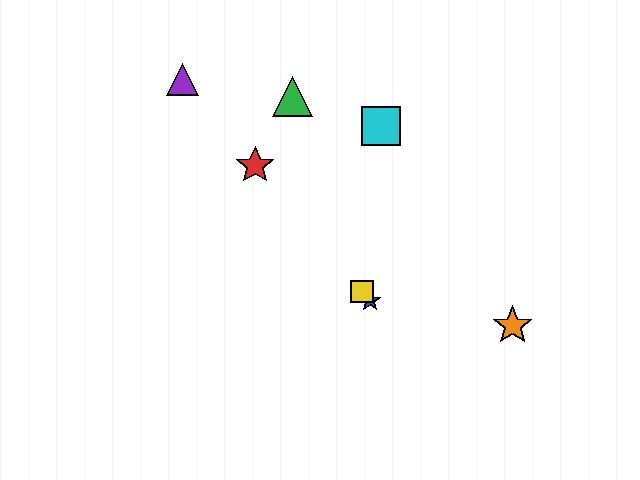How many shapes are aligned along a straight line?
4 shapes (the red star, the blue star, the yellow square, the purple triangle) are aligned along a straight line.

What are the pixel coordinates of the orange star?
The orange star is at (513, 325).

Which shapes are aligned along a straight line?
The red star, the blue star, the yellow square, the purple triangle are aligned along a straight line.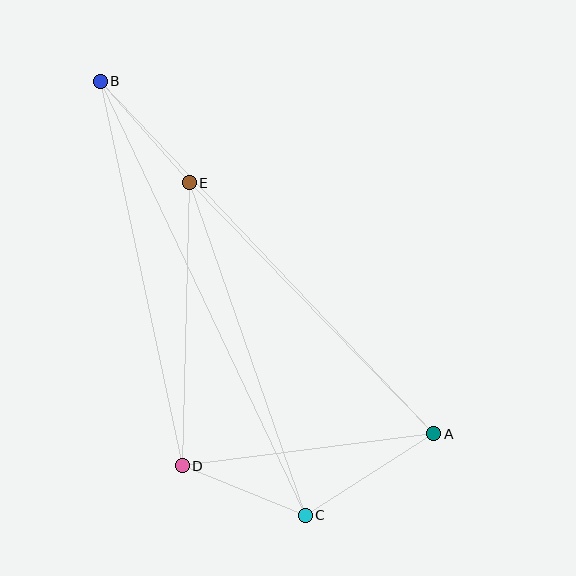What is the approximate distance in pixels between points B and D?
The distance between B and D is approximately 393 pixels.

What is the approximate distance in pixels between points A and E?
The distance between A and E is approximately 350 pixels.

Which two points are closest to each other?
Points C and D are closest to each other.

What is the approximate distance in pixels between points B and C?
The distance between B and C is approximately 480 pixels.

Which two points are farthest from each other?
Points A and B are farthest from each other.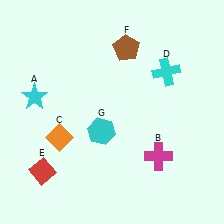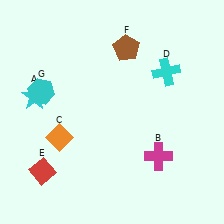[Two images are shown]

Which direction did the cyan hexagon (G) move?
The cyan hexagon (G) moved left.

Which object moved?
The cyan hexagon (G) moved left.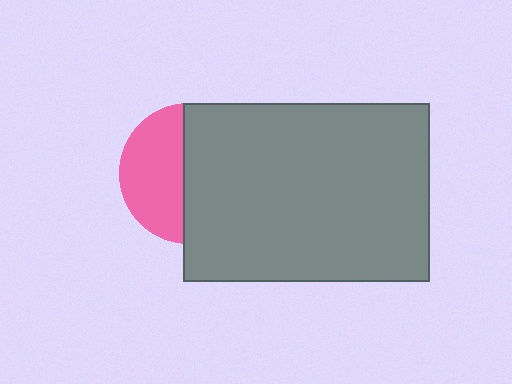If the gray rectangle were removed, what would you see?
You would see the complete pink circle.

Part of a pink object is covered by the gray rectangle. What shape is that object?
It is a circle.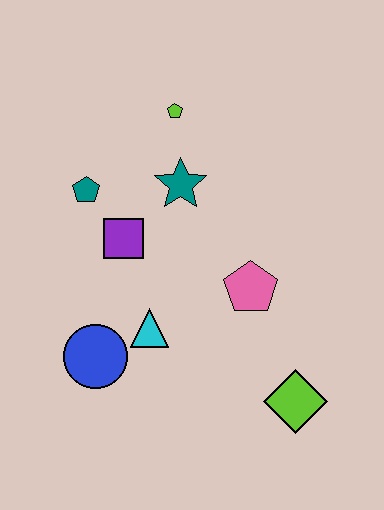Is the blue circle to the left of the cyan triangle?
Yes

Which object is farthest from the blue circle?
The lime pentagon is farthest from the blue circle.